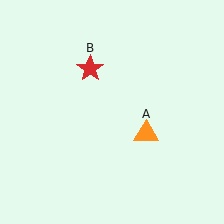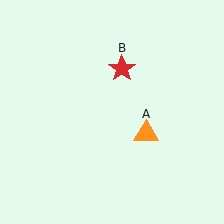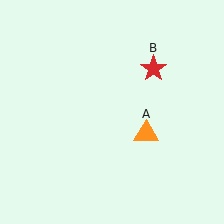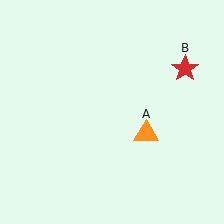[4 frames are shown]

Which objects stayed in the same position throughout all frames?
Orange triangle (object A) remained stationary.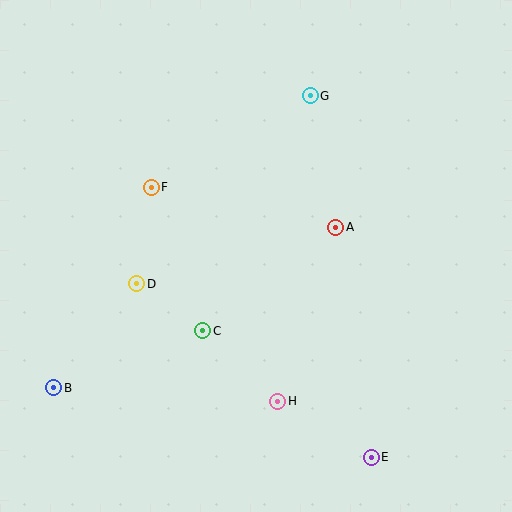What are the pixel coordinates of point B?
Point B is at (54, 388).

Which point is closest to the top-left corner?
Point F is closest to the top-left corner.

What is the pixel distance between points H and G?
The distance between H and G is 307 pixels.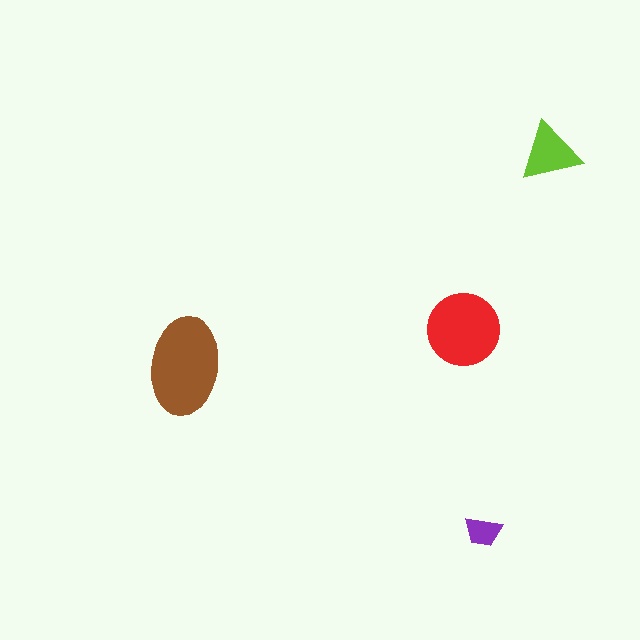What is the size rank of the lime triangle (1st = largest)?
3rd.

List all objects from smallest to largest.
The purple trapezoid, the lime triangle, the red circle, the brown ellipse.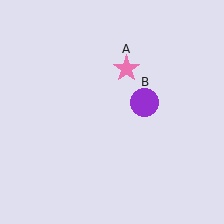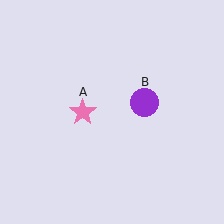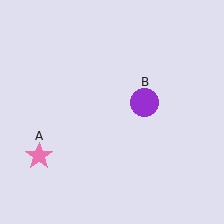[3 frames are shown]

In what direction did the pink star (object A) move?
The pink star (object A) moved down and to the left.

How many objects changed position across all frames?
1 object changed position: pink star (object A).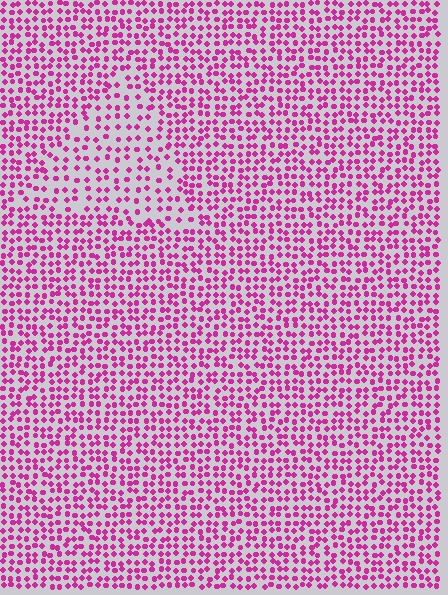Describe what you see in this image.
The image contains small magenta elements arranged at two different densities. A triangle-shaped region is visible where the elements are less densely packed than the surrounding area.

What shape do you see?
I see a triangle.